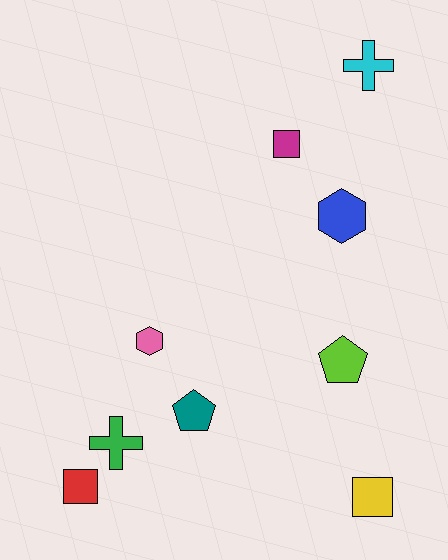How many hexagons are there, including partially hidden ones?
There are 2 hexagons.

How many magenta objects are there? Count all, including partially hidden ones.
There is 1 magenta object.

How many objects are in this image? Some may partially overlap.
There are 9 objects.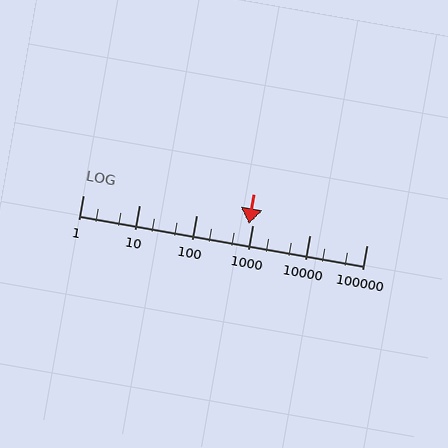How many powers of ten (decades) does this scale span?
The scale spans 5 decades, from 1 to 100000.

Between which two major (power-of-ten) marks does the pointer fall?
The pointer is between 100 and 1000.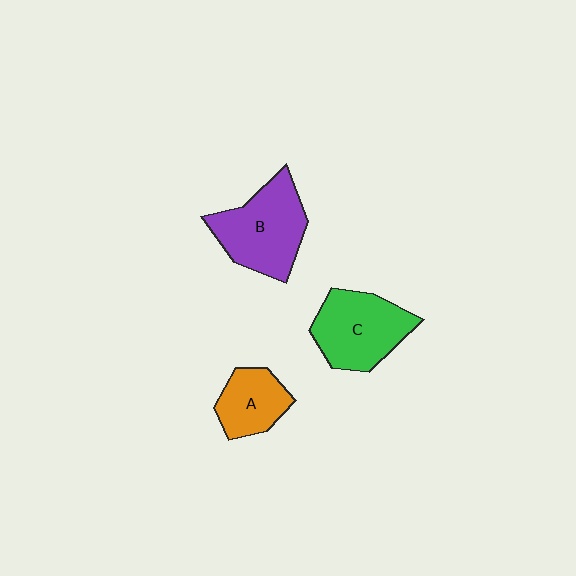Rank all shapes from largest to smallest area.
From largest to smallest: B (purple), C (green), A (orange).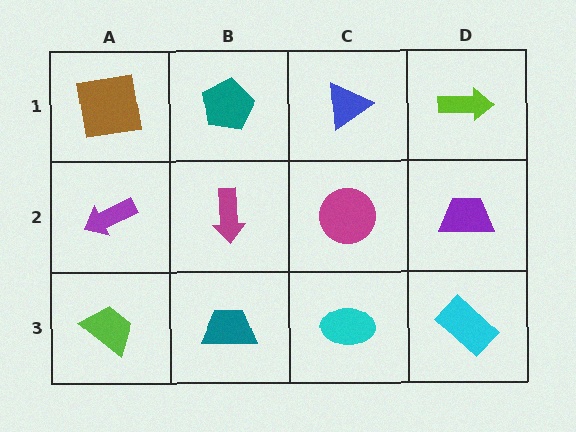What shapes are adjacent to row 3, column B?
A magenta arrow (row 2, column B), a lime trapezoid (row 3, column A), a cyan ellipse (row 3, column C).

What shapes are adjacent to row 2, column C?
A blue triangle (row 1, column C), a cyan ellipse (row 3, column C), a magenta arrow (row 2, column B), a purple trapezoid (row 2, column D).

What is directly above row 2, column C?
A blue triangle.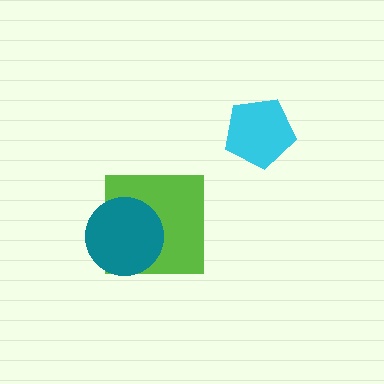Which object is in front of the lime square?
The teal circle is in front of the lime square.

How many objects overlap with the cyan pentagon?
0 objects overlap with the cyan pentagon.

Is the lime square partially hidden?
Yes, it is partially covered by another shape.